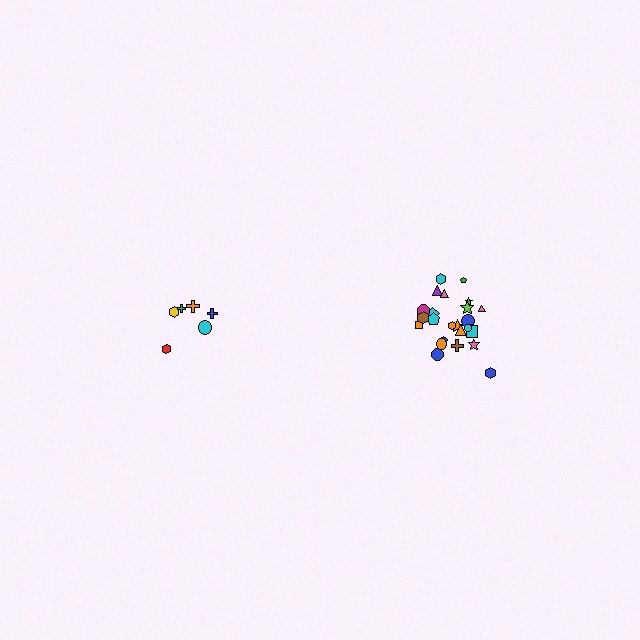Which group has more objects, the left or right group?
The right group.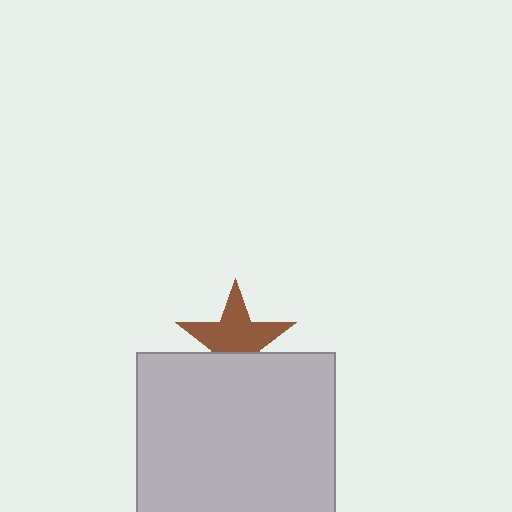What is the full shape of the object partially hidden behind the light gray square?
The partially hidden object is a brown star.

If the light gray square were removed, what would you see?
You would see the complete brown star.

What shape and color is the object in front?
The object in front is a light gray square.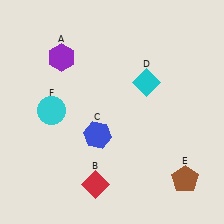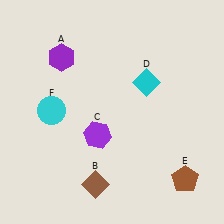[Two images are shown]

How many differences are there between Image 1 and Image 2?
There are 2 differences between the two images.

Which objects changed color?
B changed from red to brown. C changed from blue to purple.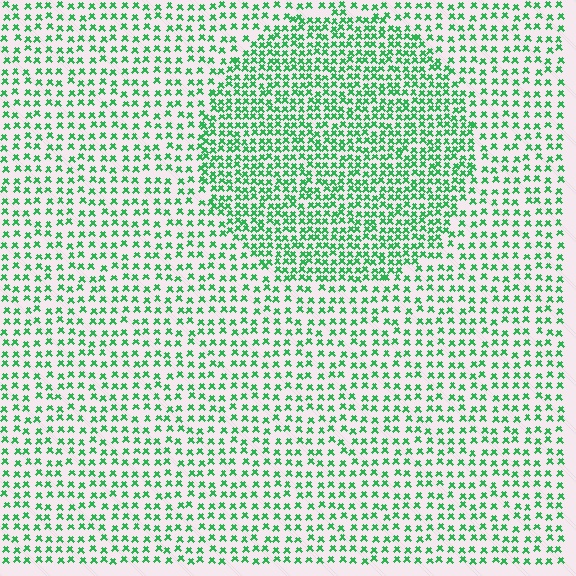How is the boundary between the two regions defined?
The boundary is defined by a change in element density (approximately 1.8x ratio). All elements are the same color, size, and shape.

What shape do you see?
I see a circle.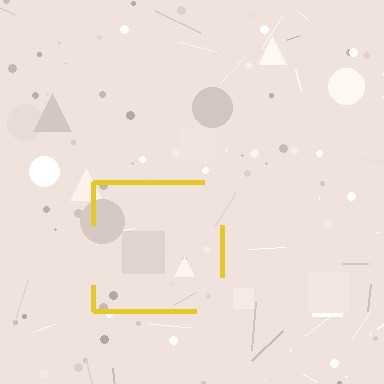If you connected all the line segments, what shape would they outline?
They would outline a square.